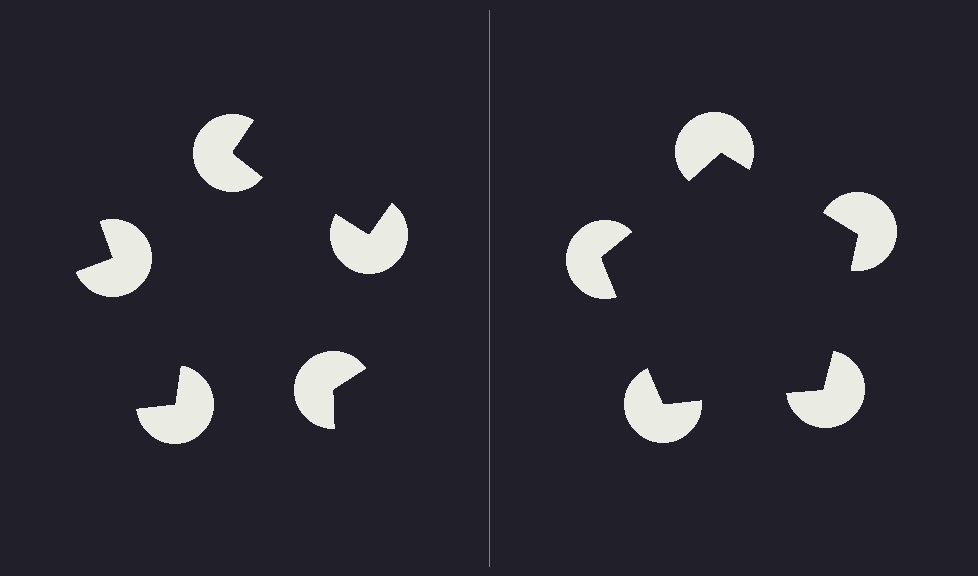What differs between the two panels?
The pac-man discs are positioned identically on both sides; only the wedge orientations differ. On the right they align to a pentagon; on the left they are misaligned.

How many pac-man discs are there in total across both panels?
10 — 5 on each side.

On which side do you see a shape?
An illusory pentagon appears on the right side. On the left side the wedge cuts are rotated, so no coherent shape forms.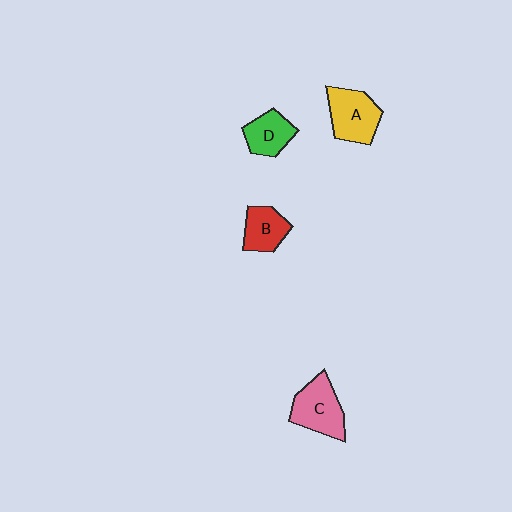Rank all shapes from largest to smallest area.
From largest to smallest: C (pink), A (yellow), D (green), B (red).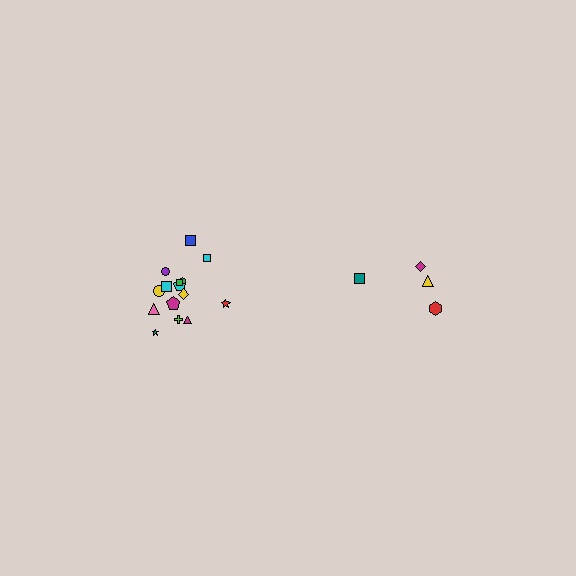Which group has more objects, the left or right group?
The left group.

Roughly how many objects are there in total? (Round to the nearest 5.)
Roughly 20 objects in total.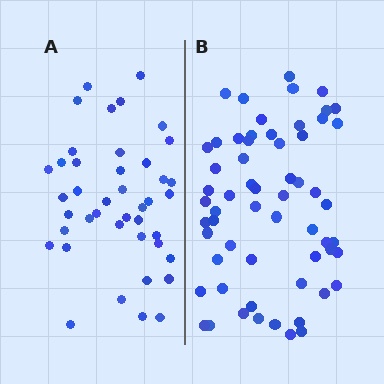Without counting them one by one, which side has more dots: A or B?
Region B (the right region) has more dots.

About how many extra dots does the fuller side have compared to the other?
Region B has approximately 20 more dots than region A.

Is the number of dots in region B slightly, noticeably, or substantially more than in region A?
Region B has noticeably more, but not dramatically so. The ratio is roughly 1.4 to 1.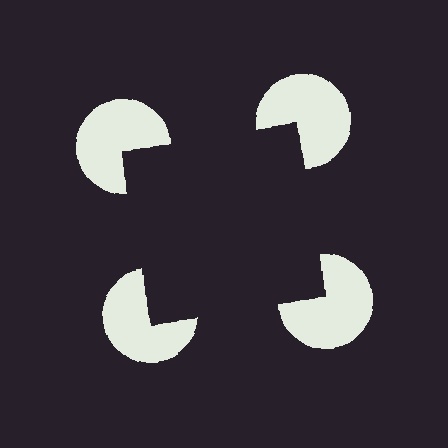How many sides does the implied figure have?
4 sides.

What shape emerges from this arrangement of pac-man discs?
An illusory square — its edges are inferred from the aligned wedge cuts in the pac-man discs, not physically drawn.